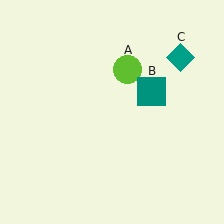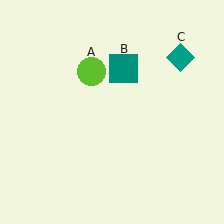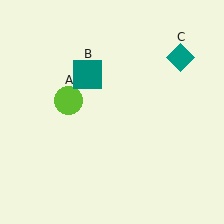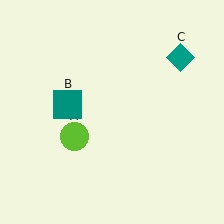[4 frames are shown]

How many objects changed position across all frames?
2 objects changed position: lime circle (object A), teal square (object B).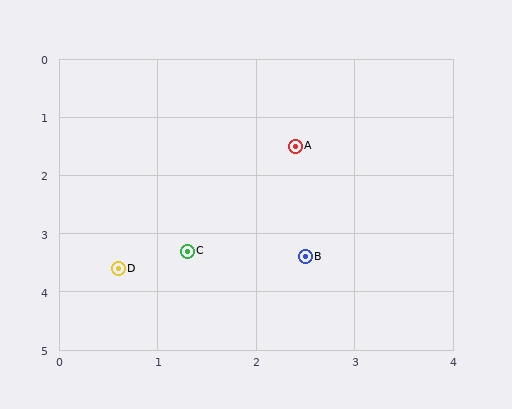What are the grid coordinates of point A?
Point A is at approximately (2.4, 1.5).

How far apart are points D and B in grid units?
Points D and B are about 1.9 grid units apart.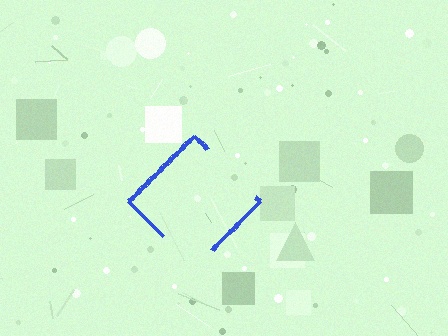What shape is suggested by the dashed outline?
The dashed outline suggests a diamond.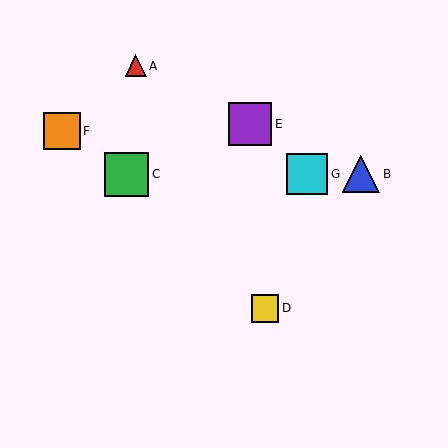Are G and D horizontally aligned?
No, G is at y≈174 and D is at y≈308.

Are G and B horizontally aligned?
Yes, both are at y≈174.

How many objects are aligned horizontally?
3 objects (B, C, G) are aligned horizontally.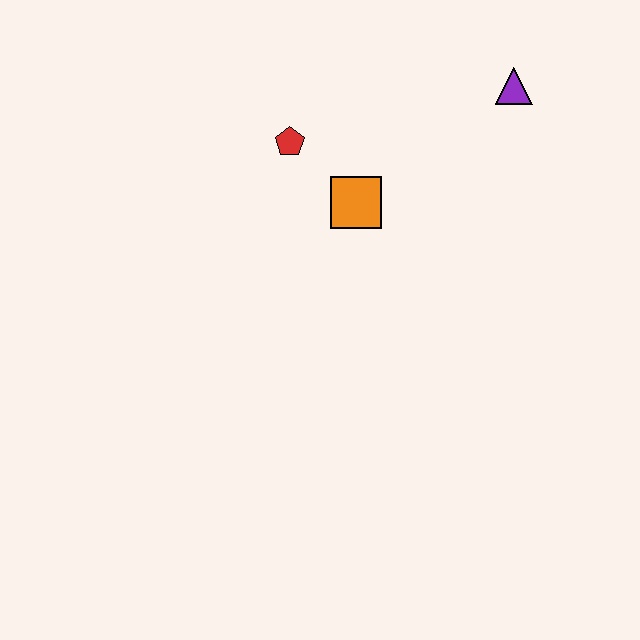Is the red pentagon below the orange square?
No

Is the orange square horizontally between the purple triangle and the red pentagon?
Yes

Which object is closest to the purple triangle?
The orange square is closest to the purple triangle.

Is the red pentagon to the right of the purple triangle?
No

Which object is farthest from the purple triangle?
The red pentagon is farthest from the purple triangle.